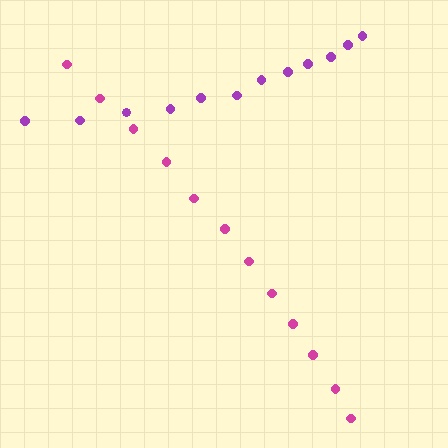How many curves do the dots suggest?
There are 2 distinct paths.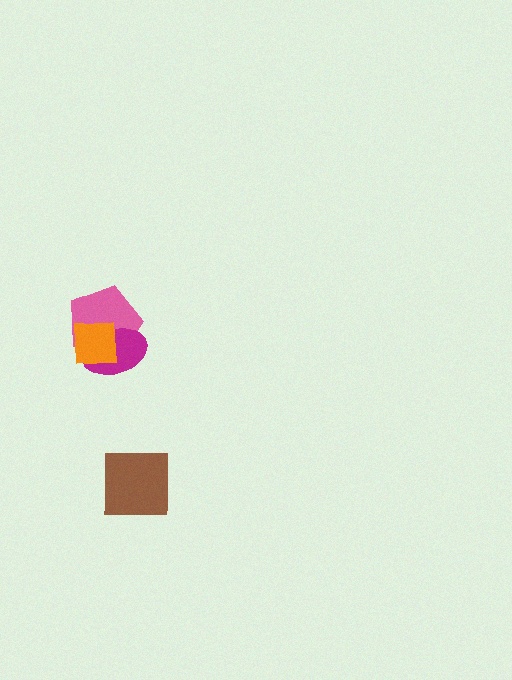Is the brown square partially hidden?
No, no other shape covers it.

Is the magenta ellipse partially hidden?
Yes, it is partially covered by another shape.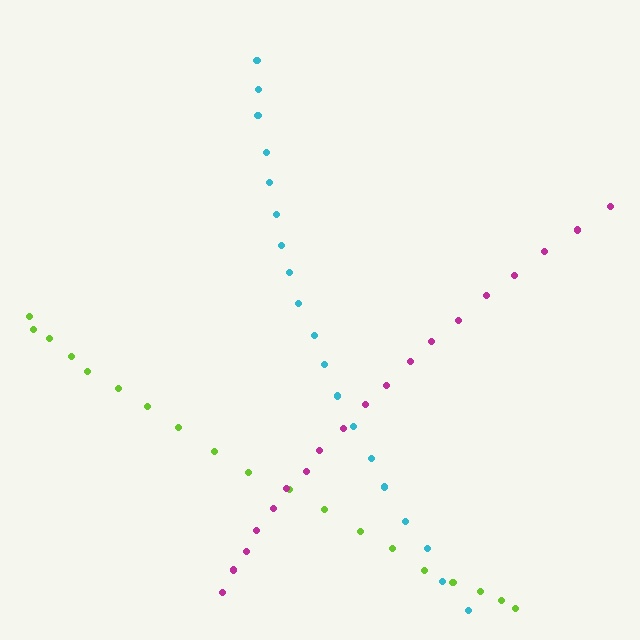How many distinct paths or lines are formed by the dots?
There are 3 distinct paths.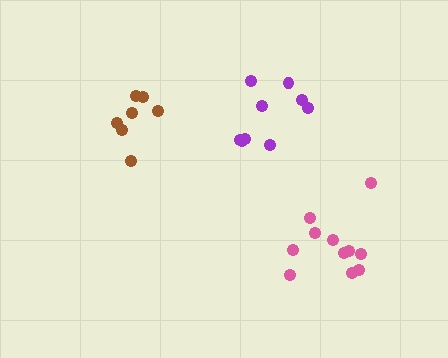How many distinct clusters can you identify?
There are 3 distinct clusters.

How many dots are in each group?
Group 1: 11 dots, Group 2: 9 dots, Group 3: 7 dots (27 total).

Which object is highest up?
The brown cluster is topmost.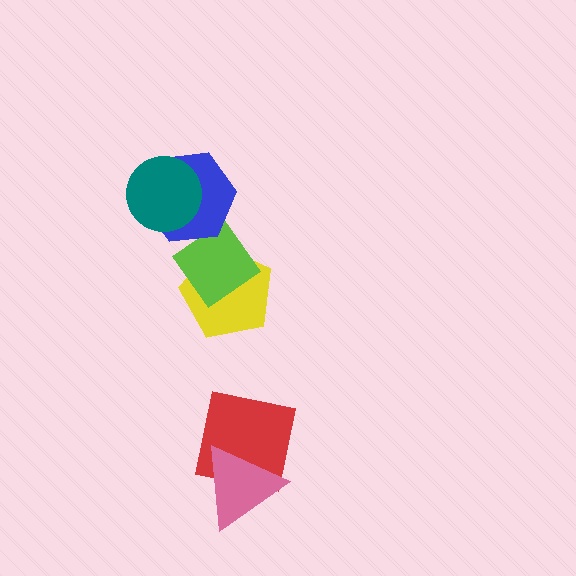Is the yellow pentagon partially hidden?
Yes, it is partially covered by another shape.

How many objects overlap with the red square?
1 object overlaps with the red square.